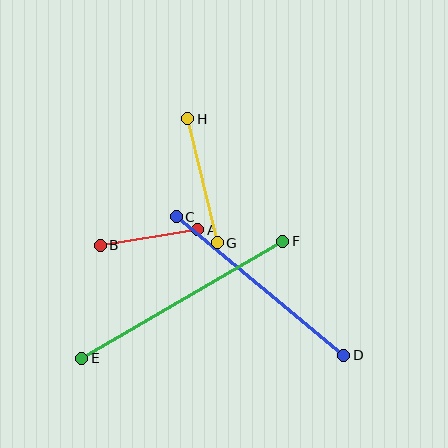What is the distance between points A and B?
The distance is approximately 99 pixels.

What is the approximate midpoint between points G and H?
The midpoint is at approximately (202, 181) pixels.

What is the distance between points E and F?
The distance is approximately 232 pixels.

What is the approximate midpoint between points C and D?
The midpoint is at approximately (260, 286) pixels.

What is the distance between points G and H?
The distance is approximately 128 pixels.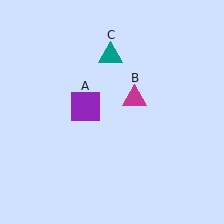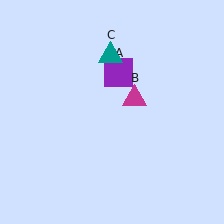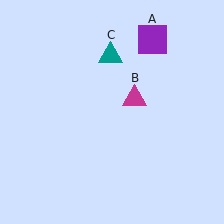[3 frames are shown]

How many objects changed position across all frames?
1 object changed position: purple square (object A).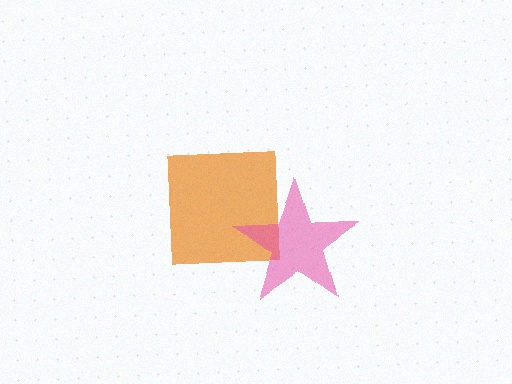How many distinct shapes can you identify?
There are 2 distinct shapes: an orange square, a pink star.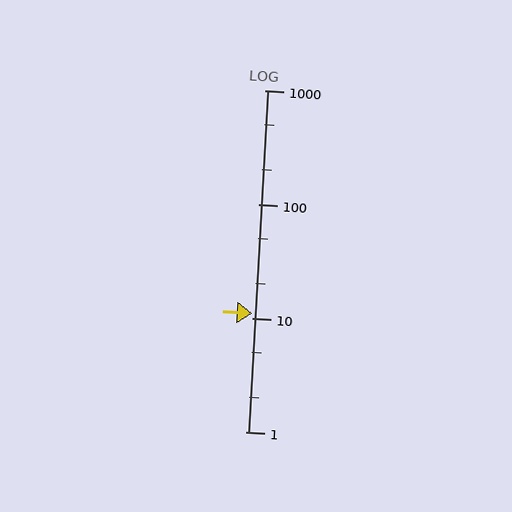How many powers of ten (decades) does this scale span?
The scale spans 3 decades, from 1 to 1000.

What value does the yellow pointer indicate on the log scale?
The pointer indicates approximately 11.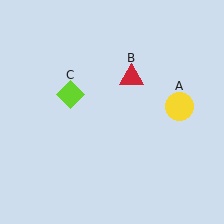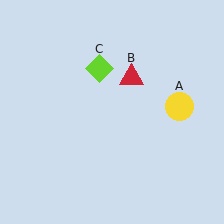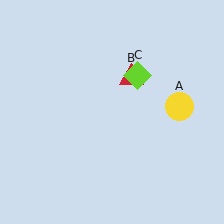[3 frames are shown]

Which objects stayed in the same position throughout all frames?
Yellow circle (object A) and red triangle (object B) remained stationary.